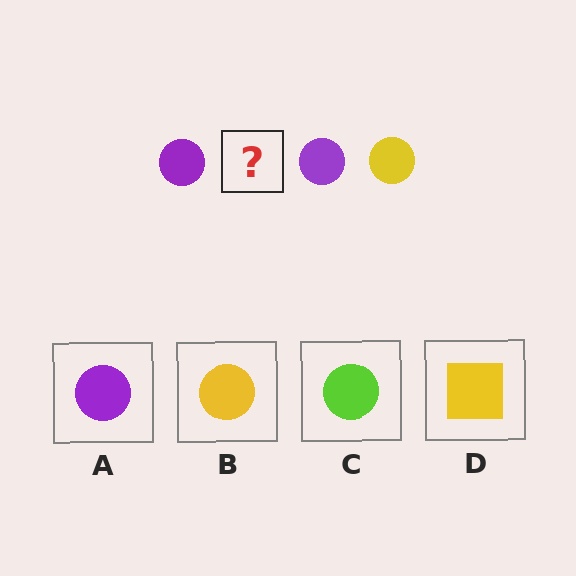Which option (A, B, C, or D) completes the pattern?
B.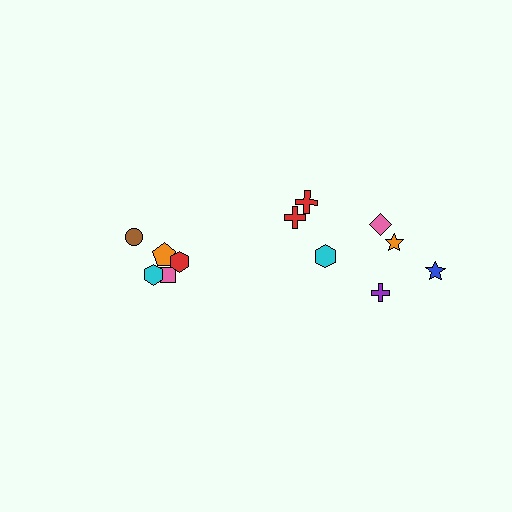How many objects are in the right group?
There are 7 objects.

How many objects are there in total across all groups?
There are 12 objects.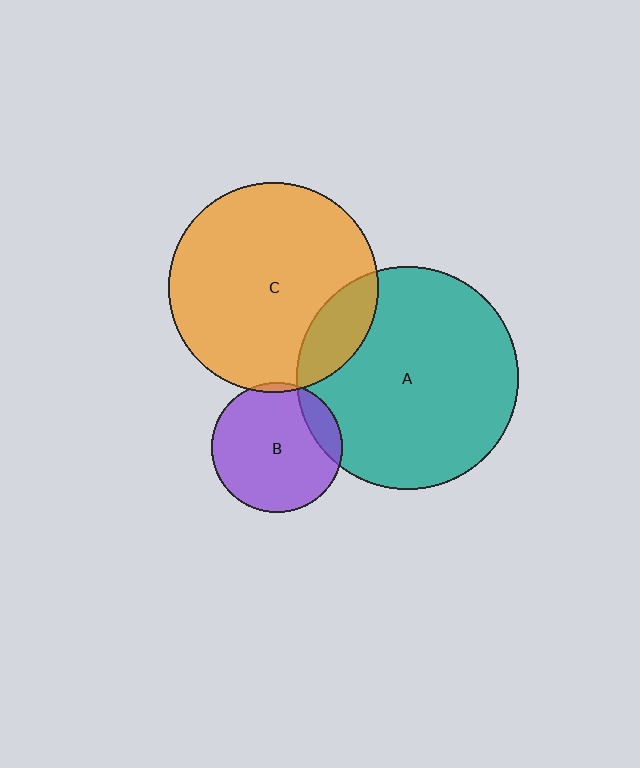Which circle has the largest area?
Circle A (teal).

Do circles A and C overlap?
Yes.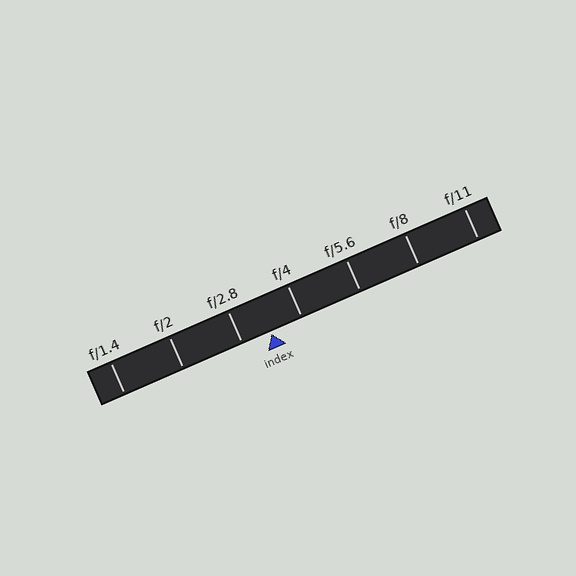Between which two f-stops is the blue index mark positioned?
The index mark is between f/2.8 and f/4.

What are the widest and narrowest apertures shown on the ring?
The widest aperture shown is f/1.4 and the narrowest is f/11.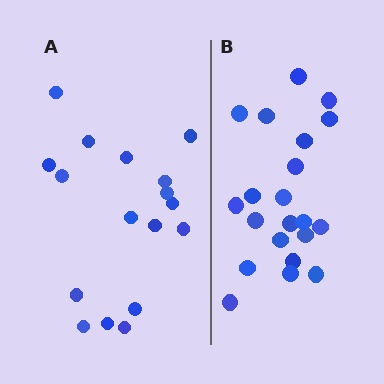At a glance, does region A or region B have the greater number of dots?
Region B (the right region) has more dots.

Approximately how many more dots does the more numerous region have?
Region B has about 4 more dots than region A.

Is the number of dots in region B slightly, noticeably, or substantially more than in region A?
Region B has only slightly more — the two regions are fairly close. The ratio is roughly 1.2 to 1.